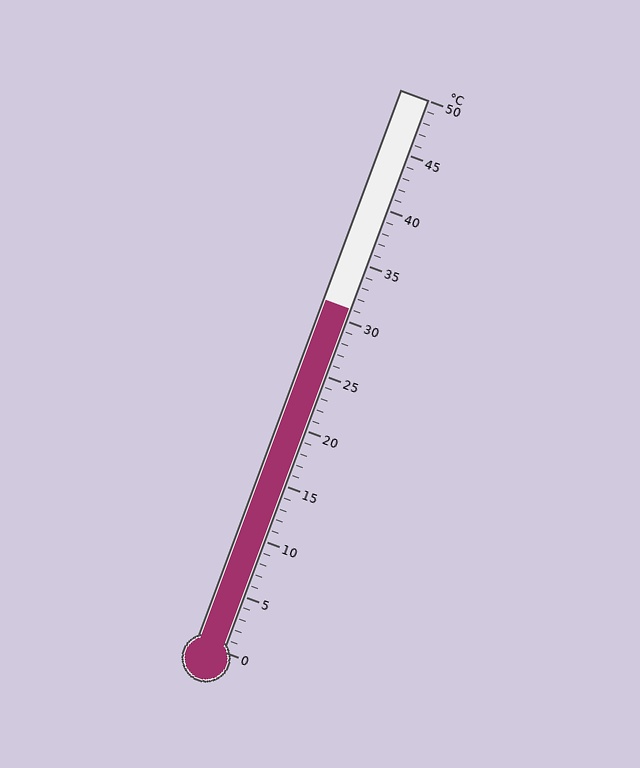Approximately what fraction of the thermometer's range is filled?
The thermometer is filled to approximately 60% of its range.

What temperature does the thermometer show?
The thermometer shows approximately 31°C.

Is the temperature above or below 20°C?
The temperature is above 20°C.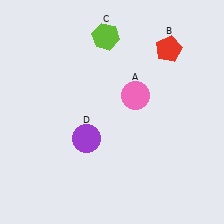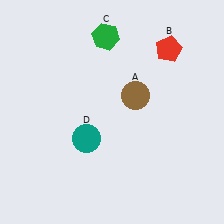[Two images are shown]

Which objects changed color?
A changed from pink to brown. C changed from lime to green. D changed from purple to teal.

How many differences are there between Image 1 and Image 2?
There are 3 differences between the two images.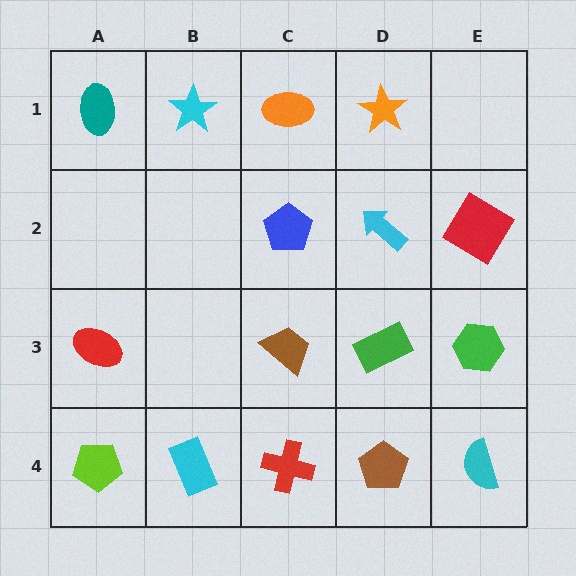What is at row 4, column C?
A red cross.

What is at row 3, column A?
A red ellipse.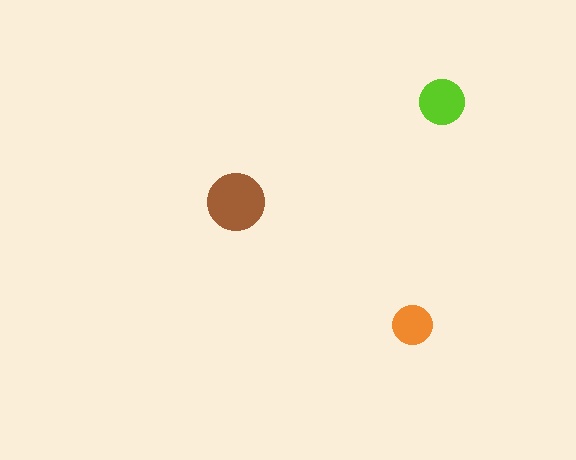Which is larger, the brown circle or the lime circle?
The brown one.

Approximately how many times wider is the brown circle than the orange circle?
About 1.5 times wider.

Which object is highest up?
The lime circle is topmost.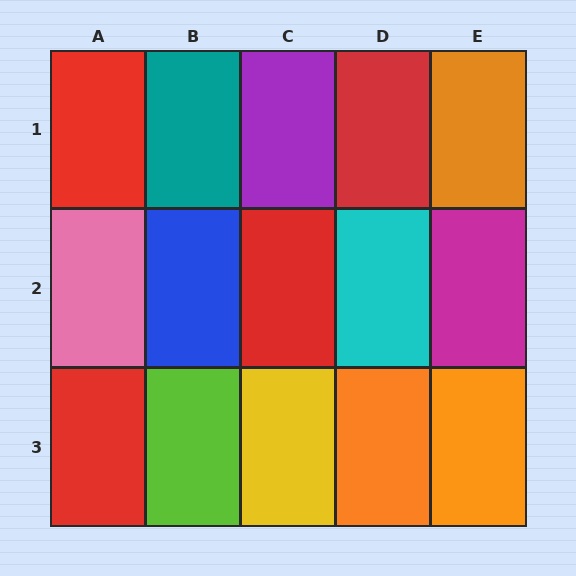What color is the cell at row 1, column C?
Purple.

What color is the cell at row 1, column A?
Red.